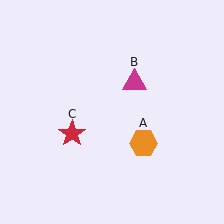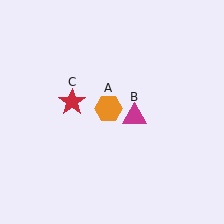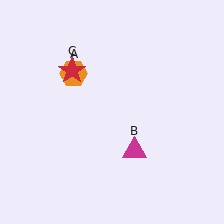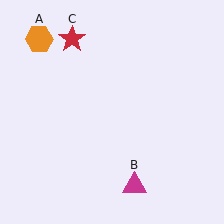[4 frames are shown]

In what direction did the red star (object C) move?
The red star (object C) moved up.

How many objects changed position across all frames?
3 objects changed position: orange hexagon (object A), magenta triangle (object B), red star (object C).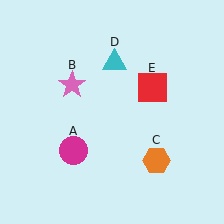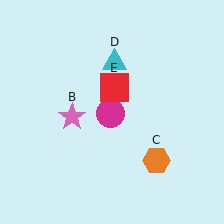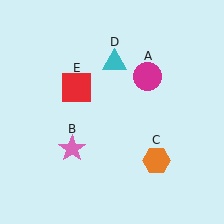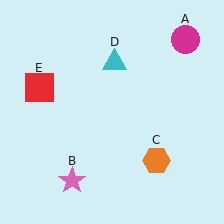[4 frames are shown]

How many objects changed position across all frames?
3 objects changed position: magenta circle (object A), pink star (object B), red square (object E).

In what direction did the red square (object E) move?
The red square (object E) moved left.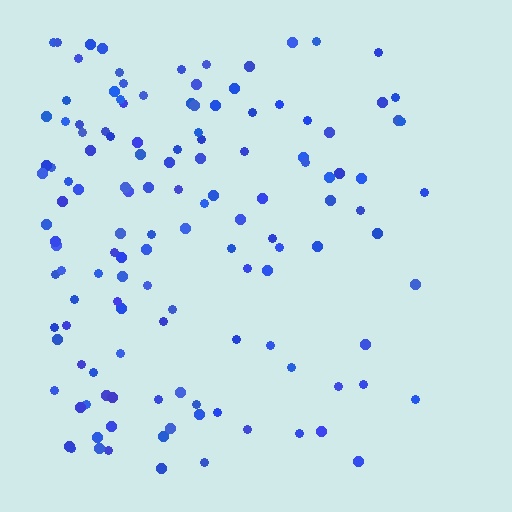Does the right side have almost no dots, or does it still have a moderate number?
Still a moderate number, just noticeably fewer than the left.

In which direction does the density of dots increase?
From right to left, with the left side densest.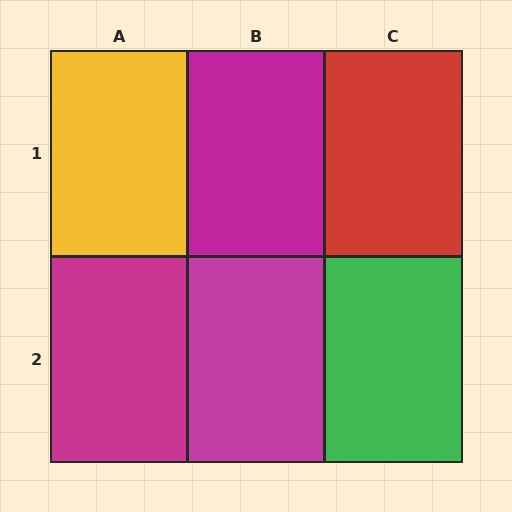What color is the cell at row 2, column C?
Green.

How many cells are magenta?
3 cells are magenta.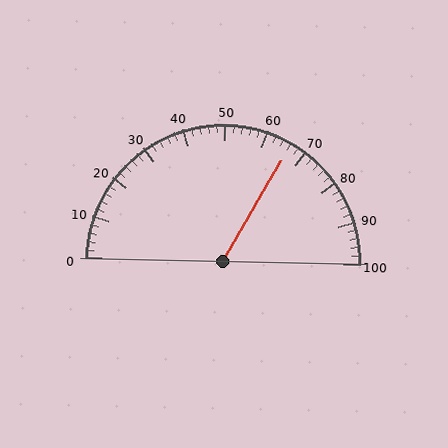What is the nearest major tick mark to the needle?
The nearest major tick mark is 70.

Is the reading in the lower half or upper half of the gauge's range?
The reading is in the upper half of the range (0 to 100).